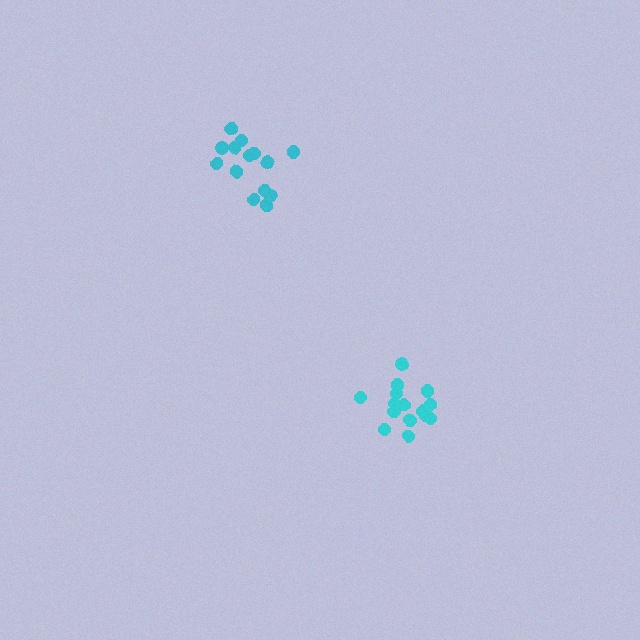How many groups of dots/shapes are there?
There are 2 groups.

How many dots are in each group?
Group 1: 15 dots, Group 2: 14 dots (29 total).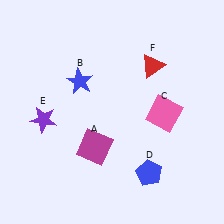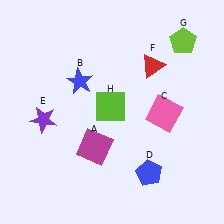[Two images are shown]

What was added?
A lime pentagon (G), a lime square (H) were added in Image 2.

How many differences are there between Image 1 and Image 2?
There are 2 differences between the two images.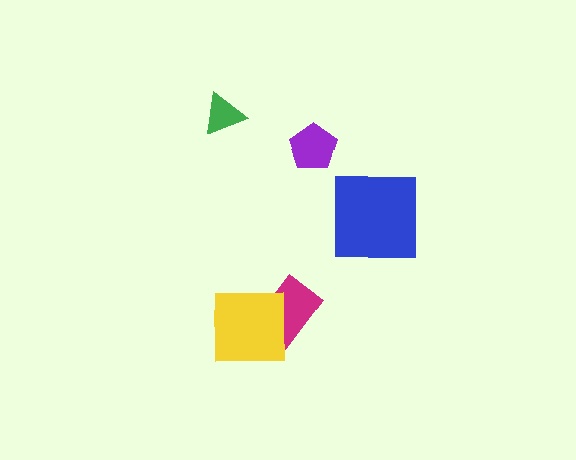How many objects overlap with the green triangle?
0 objects overlap with the green triangle.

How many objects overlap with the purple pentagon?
0 objects overlap with the purple pentagon.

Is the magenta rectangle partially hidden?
Yes, it is partially covered by another shape.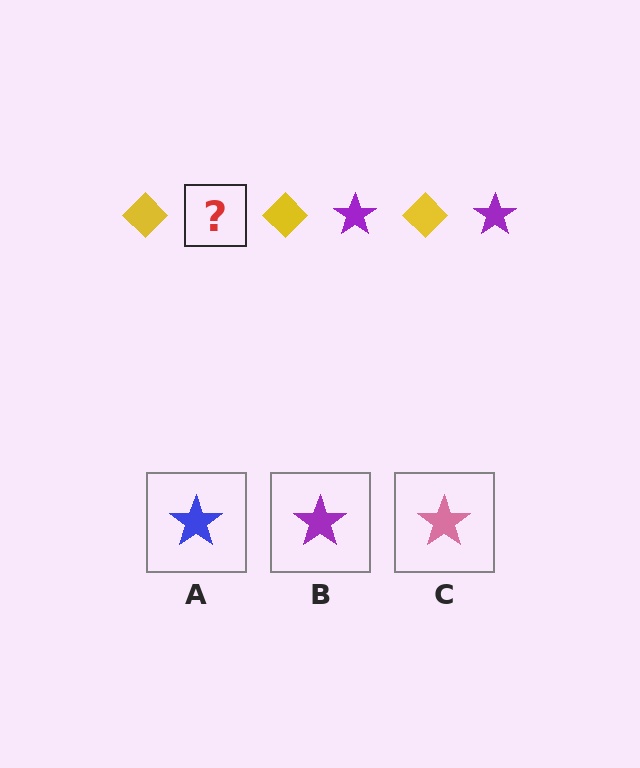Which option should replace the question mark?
Option B.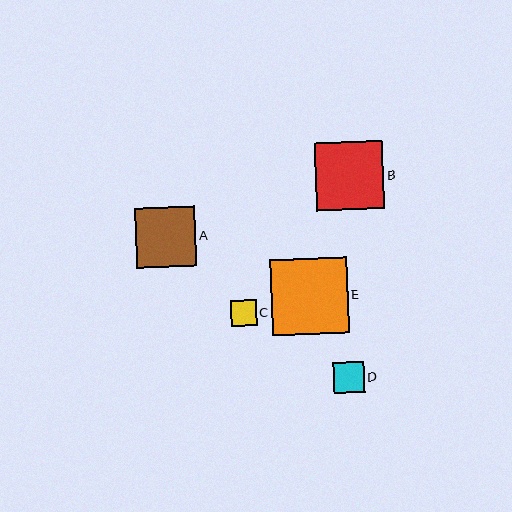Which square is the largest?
Square E is the largest with a size of approximately 76 pixels.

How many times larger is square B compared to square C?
Square B is approximately 2.6 times the size of square C.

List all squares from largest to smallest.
From largest to smallest: E, B, A, D, C.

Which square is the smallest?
Square C is the smallest with a size of approximately 26 pixels.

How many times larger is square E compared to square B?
Square E is approximately 1.1 times the size of square B.